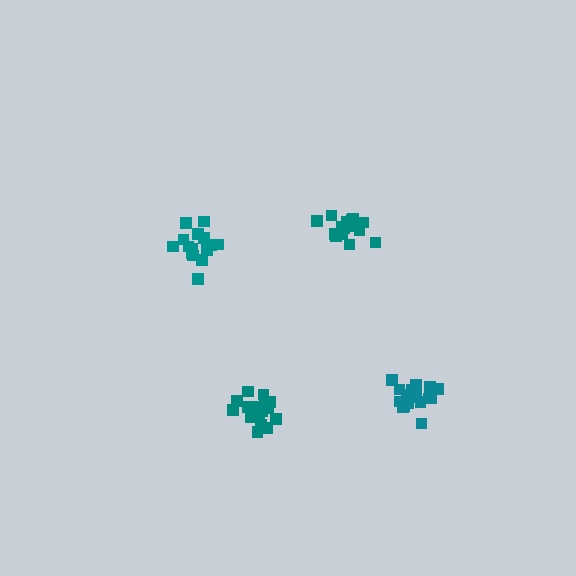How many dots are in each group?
Group 1: 16 dots, Group 2: 17 dots, Group 3: 19 dots, Group 4: 21 dots (73 total).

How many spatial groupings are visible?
There are 4 spatial groupings.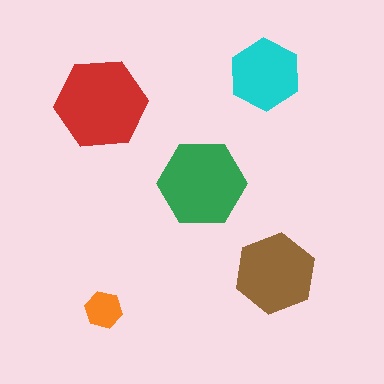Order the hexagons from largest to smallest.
the red one, the green one, the brown one, the cyan one, the orange one.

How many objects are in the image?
There are 5 objects in the image.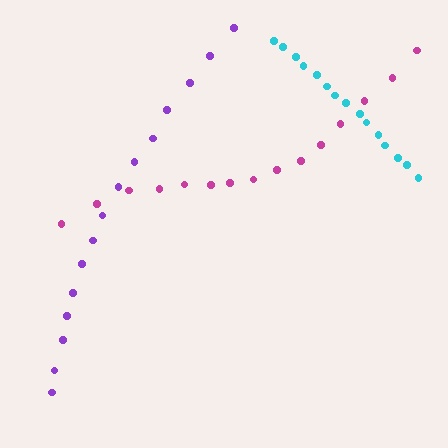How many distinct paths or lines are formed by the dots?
There are 3 distinct paths.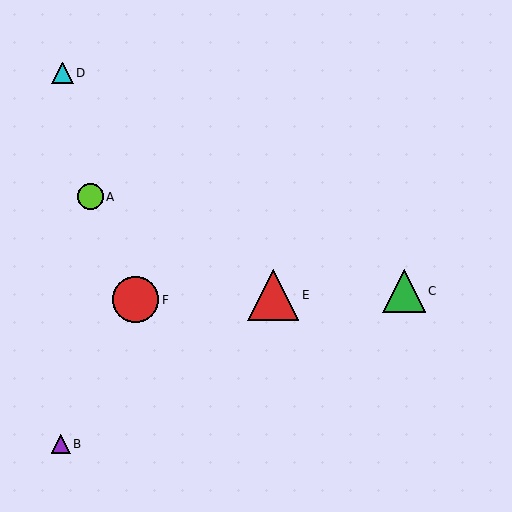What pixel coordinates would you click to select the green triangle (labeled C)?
Click at (404, 291) to select the green triangle C.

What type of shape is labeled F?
Shape F is a red circle.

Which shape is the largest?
The red triangle (labeled E) is the largest.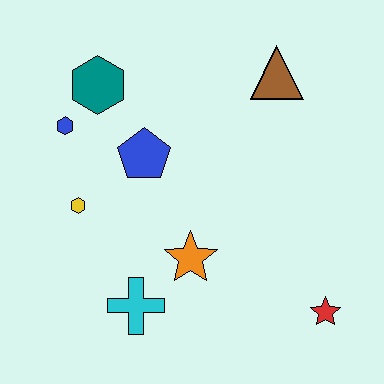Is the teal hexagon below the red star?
No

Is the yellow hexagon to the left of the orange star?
Yes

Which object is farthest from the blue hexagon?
The red star is farthest from the blue hexagon.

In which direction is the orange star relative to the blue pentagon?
The orange star is below the blue pentagon.